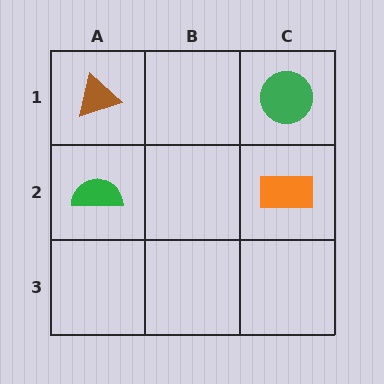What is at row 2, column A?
A green semicircle.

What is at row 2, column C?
An orange rectangle.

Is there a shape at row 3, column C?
No, that cell is empty.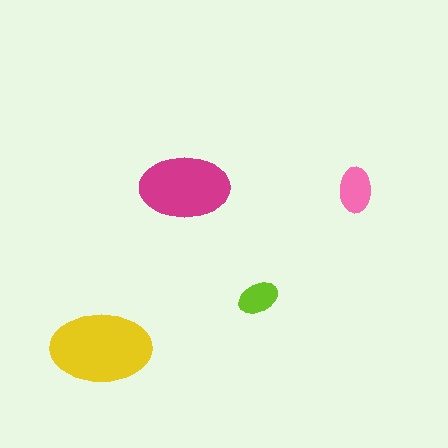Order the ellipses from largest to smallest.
the yellow one, the magenta one, the pink one, the lime one.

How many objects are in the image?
There are 4 objects in the image.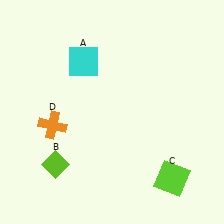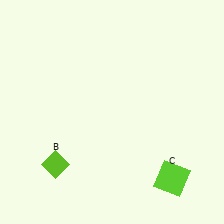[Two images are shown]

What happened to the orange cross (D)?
The orange cross (D) was removed in Image 2. It was in the bottom-left area of Image 1.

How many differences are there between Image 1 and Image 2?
There are 2 differences between the two images.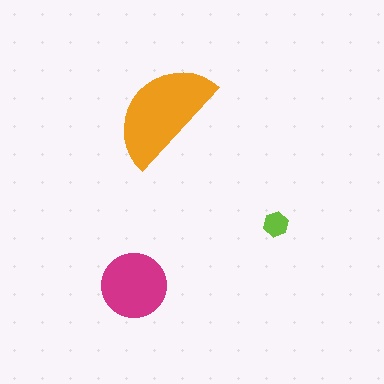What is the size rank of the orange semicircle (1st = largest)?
1st.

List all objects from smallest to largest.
The lime hexagon, the magenta circle, the orange semicircle.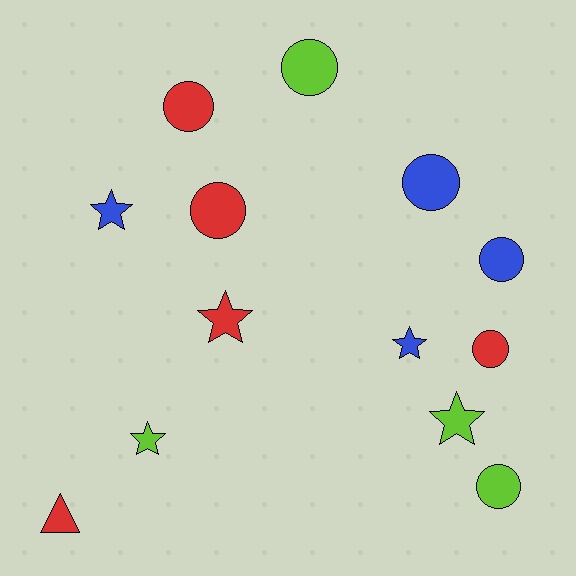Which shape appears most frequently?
Circle, with 7 objects.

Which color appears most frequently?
Red, with 5 objects.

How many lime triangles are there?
There are no lime triangles.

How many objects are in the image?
There are 13 objects.